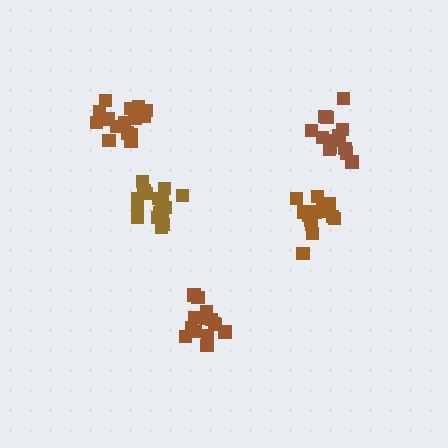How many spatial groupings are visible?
There are 5 spatial groupings.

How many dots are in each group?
Group 1: 14 dots, Group 2: 14 dots, Group 3: 16 dots, Group 4: 13 dots, Group 5: 15 dots (72 total).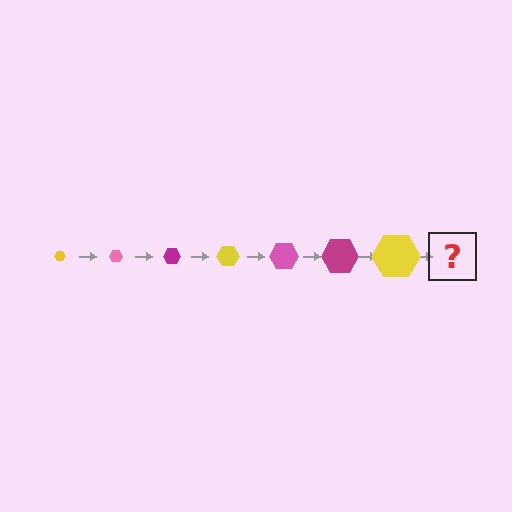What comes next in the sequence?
The next element should be a pink hexagon, larger than the previous one.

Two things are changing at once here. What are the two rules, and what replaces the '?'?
The two rules are that the hexagon grows larger each step and the color cycles through yellow, pink, and magenta. The '?' should be a pink hexagon, larger than the previous one.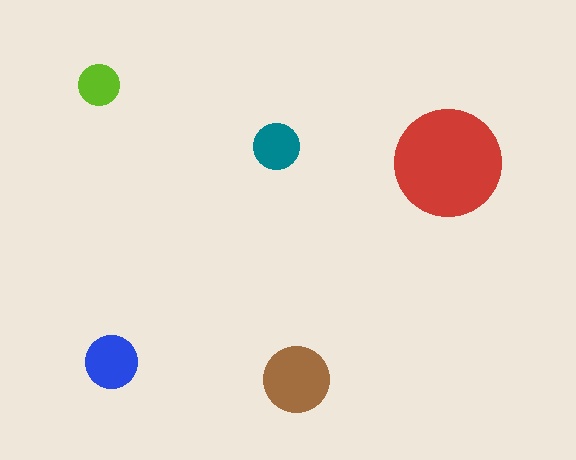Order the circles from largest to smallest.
the red one, the brown one, the blue one, the teal one, the lime one.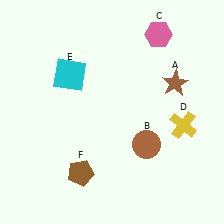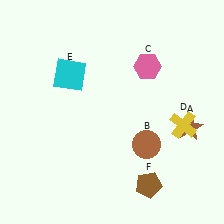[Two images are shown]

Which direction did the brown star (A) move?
The brown star (A) moved down.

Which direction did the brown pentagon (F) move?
The brown pentagon (F) moved right.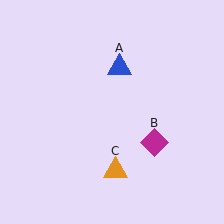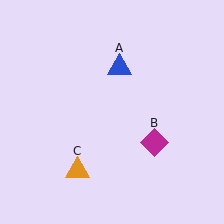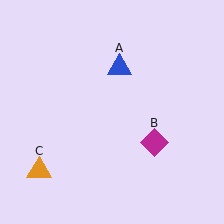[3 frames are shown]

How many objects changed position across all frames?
1 object changed position: orange triangle (object C).